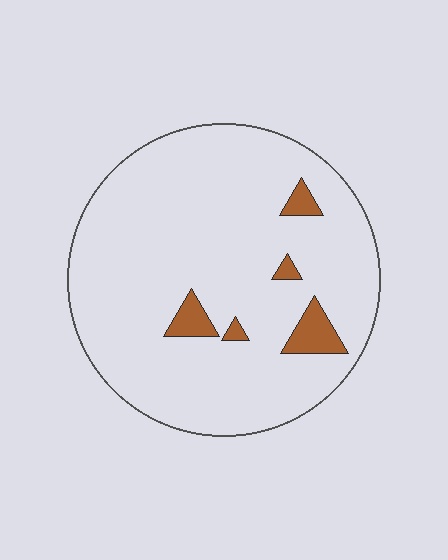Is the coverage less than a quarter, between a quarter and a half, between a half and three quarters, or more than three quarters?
Less than a quarter.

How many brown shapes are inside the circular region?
5.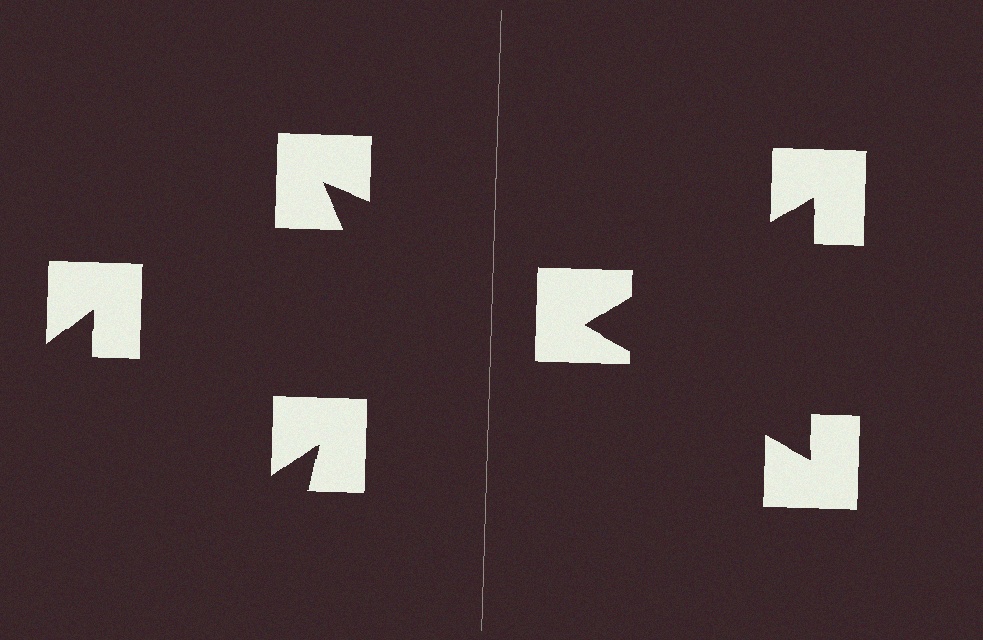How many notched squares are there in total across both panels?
6 — 3 on each side.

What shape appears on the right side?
An illusory triangle.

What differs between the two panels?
The notched squares are positioned identically on both sides; only the wedge orientations differ. On the right they align to a triangle; on the left they are misaligned.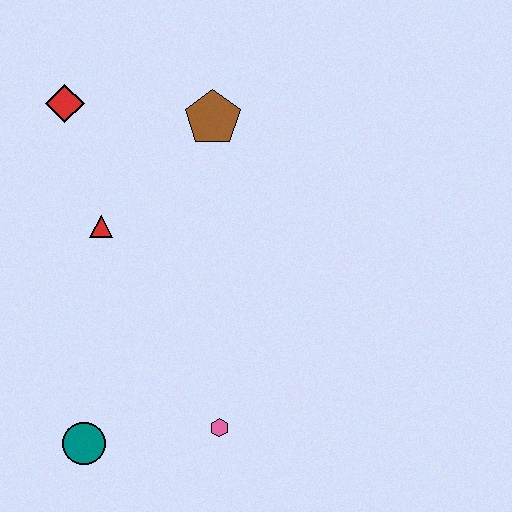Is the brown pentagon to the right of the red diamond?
Yes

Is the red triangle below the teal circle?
No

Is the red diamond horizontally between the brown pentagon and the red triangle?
No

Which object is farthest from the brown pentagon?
The teal circle is farthest from the brown pentagon.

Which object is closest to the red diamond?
The red triangle is closest to the red diamond.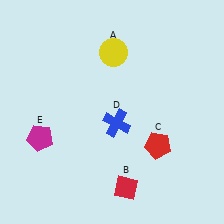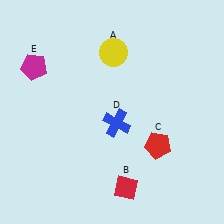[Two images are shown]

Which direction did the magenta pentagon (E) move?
The magenta pentagon (E) moved up.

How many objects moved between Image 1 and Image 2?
1 object moved between the two images.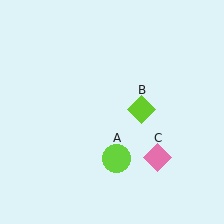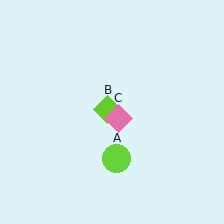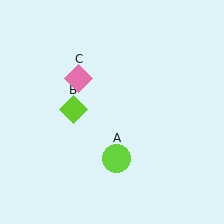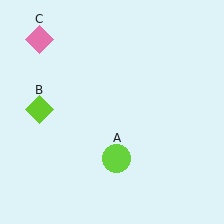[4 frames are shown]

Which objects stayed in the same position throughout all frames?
Lime circle (object A) remained stationary.